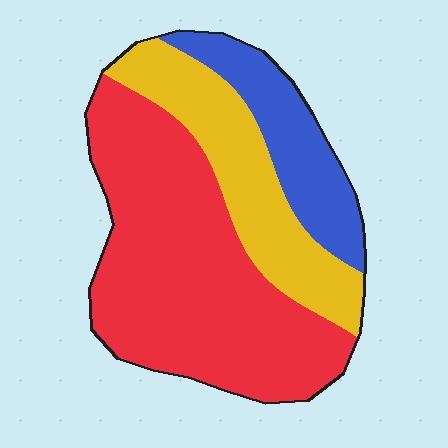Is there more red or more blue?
Red.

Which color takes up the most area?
Red, at roughly 55%.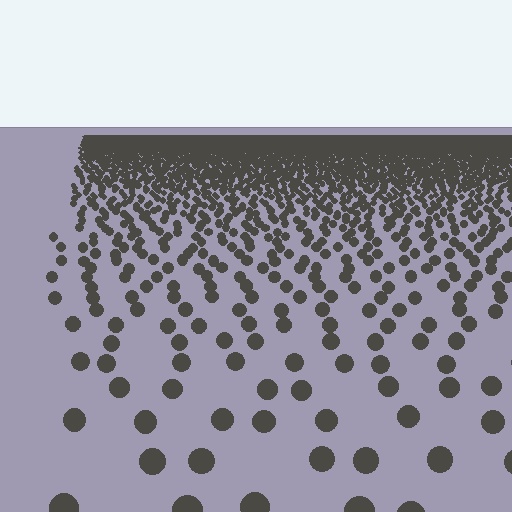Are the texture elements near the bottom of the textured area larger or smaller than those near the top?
Larger. Near the bottom, elements are closer to the viewer and appear at a bigger on-screen size.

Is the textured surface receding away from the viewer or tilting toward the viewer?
The surface is receding away from the viewer. Texture elements get smaller and denser toward the top.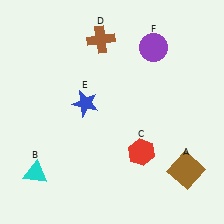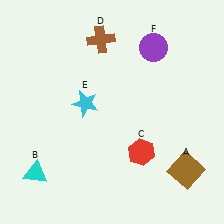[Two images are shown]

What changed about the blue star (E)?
In Image 1, E is blue. In Image 2, it changed to cyan.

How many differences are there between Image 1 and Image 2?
There is 1 difference between the two images.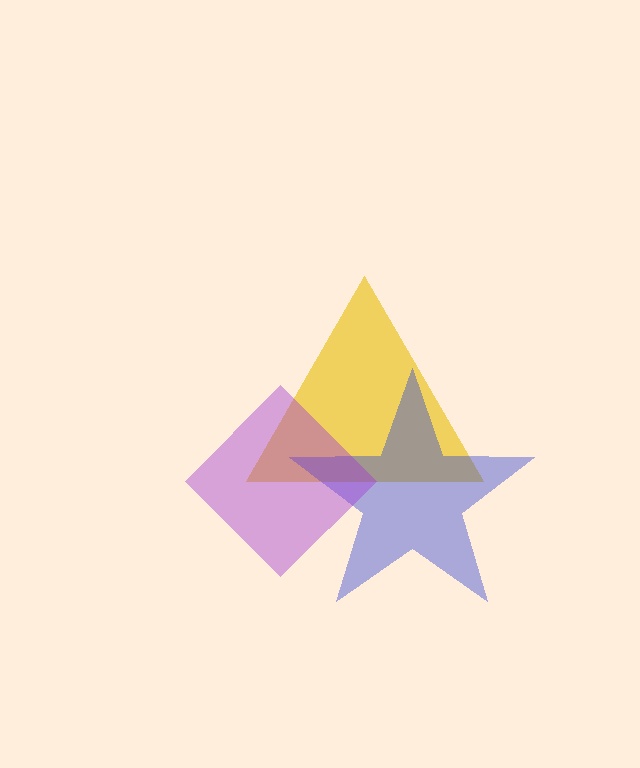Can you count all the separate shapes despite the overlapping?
Yes, there are 3 separate shapes.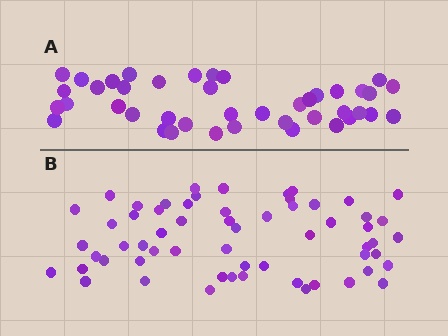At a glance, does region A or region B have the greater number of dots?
Region B (the bottom region) has more dots.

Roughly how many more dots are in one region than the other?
Region B has approximately 20 more dots than region A.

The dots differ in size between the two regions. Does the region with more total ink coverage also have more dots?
No. Region A has more total ink coverage because its dots are larger, but region B actually contains more individual dots. Total area can be misleading — the number of items is what matters here.